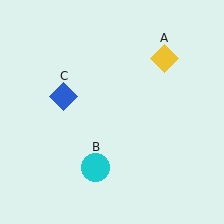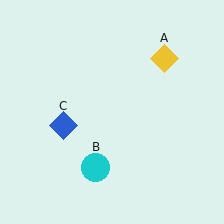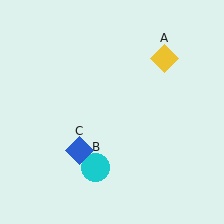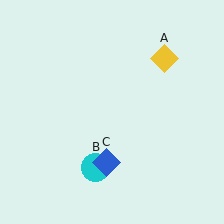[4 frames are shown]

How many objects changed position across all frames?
1 object changed position: blue diamond (object C).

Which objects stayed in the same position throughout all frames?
Yellow diamond (object A) and cyan circle (object B) remained stationary.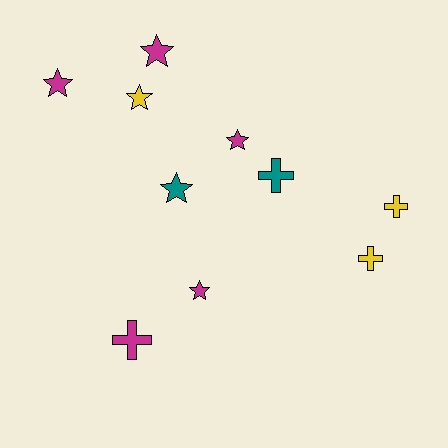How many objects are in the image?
There are 10 objects.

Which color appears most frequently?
Magenta, with 5 objects.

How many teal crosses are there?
There is 1 teal cross.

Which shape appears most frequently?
Star, with 6 objects.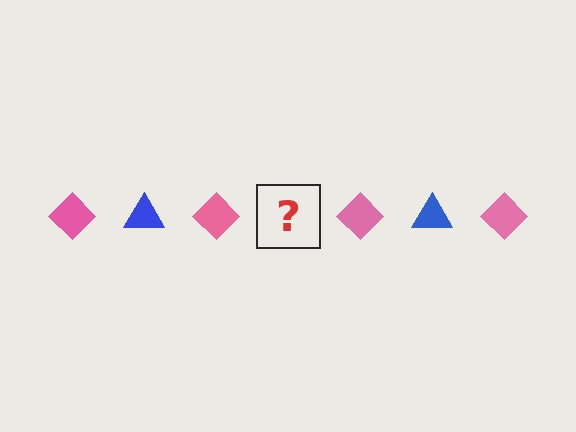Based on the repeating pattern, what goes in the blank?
The blank should be a blue triangle.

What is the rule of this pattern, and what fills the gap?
The rule is that the pattern alternates between pink diamond and blue triangle. The gap should be filled with a blue triangle.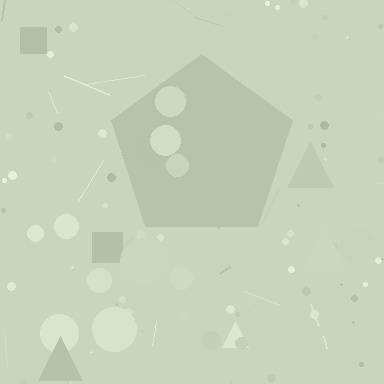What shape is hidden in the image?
A pentagon is hidden in the image.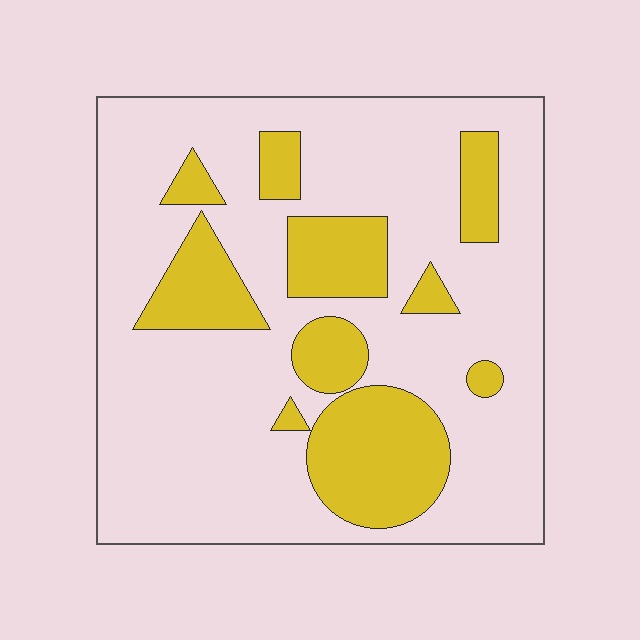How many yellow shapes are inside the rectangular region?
10.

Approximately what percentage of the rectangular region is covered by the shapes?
Approximately 25%.